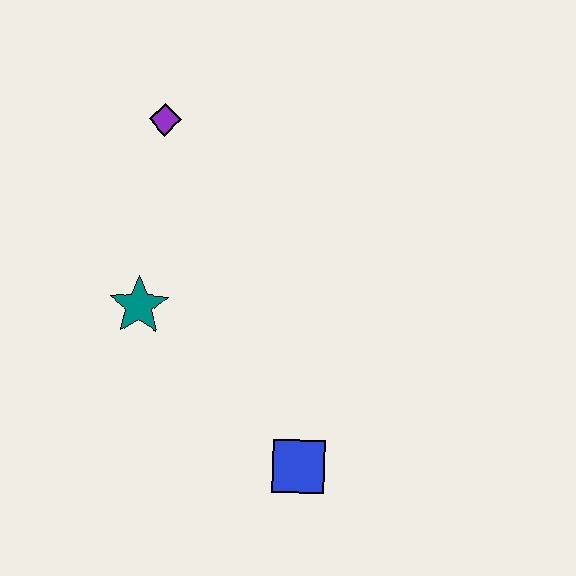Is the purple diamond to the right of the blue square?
No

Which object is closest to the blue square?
The teal star is closest to the blue square.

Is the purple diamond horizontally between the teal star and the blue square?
Yes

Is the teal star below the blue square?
No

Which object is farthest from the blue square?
The purple diamond is farthest from the blue square.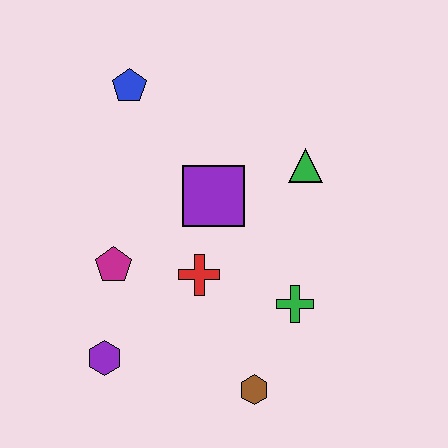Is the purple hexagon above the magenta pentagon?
No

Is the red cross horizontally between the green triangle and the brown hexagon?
No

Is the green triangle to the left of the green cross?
No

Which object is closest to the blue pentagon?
The purple square is closest to the blue pentagon.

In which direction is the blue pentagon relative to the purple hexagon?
The blue pentagon is above the purple hexagon.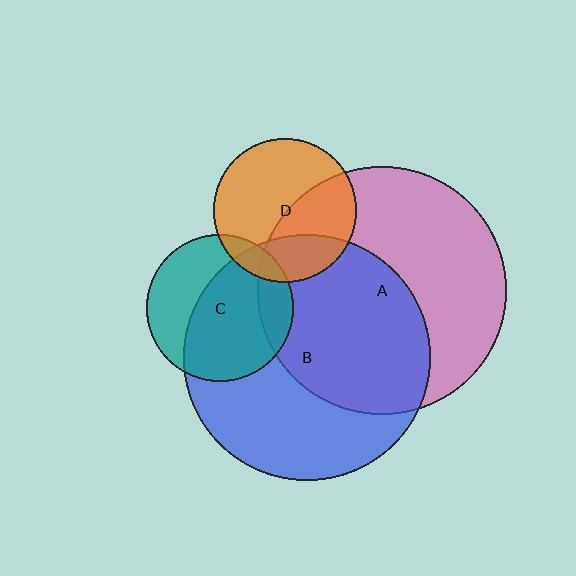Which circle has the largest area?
Circle A (pink).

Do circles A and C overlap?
Yes.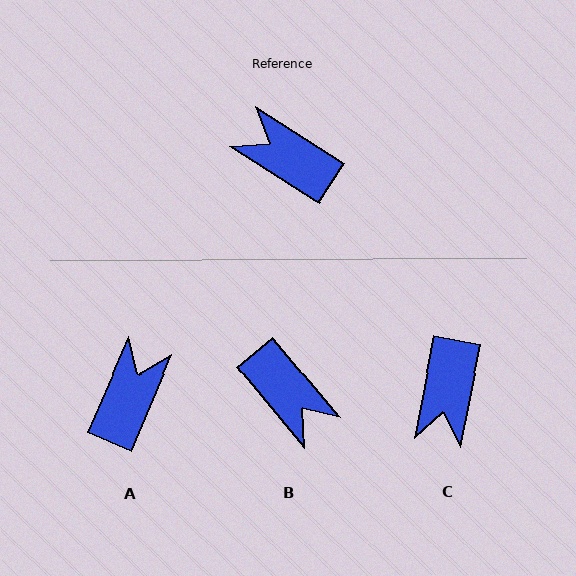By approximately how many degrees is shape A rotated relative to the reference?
Approximately 81 degrees clockwise.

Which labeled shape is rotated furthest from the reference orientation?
B, about 163 degrees away.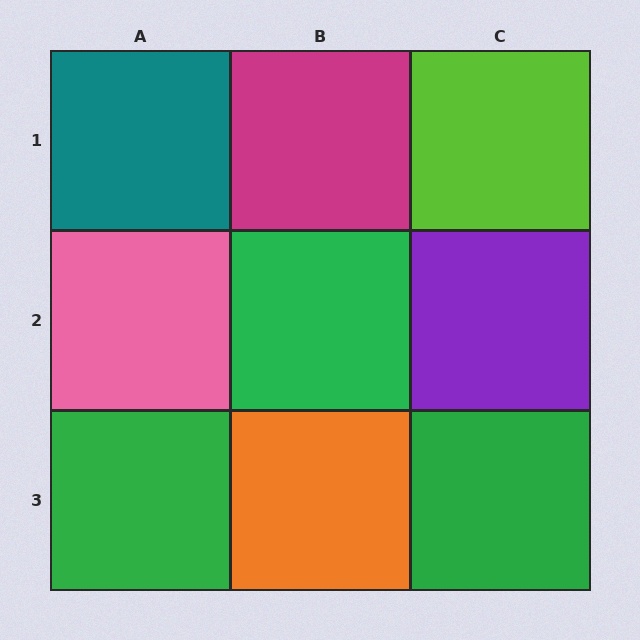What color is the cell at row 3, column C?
Green.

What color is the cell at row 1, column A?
Teal.